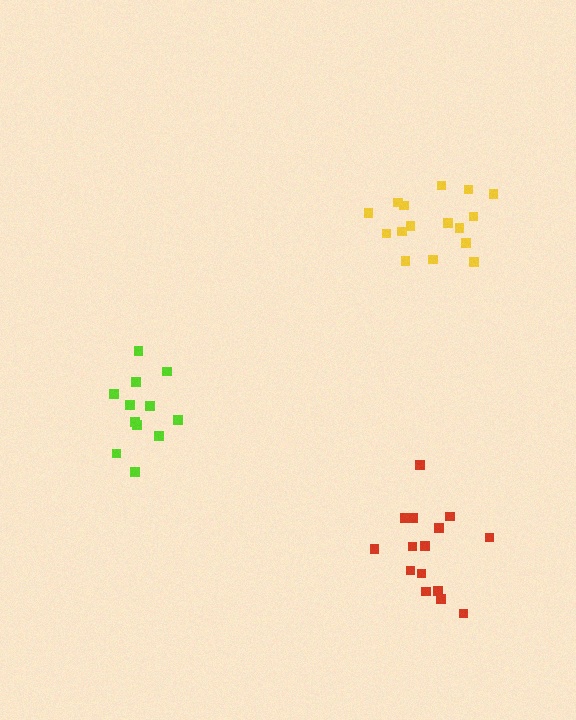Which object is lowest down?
The red cluster is bottommost.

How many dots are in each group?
Group 1: 16 dots, Group 2: 12 dots, Group 3: 15 dots (43 total).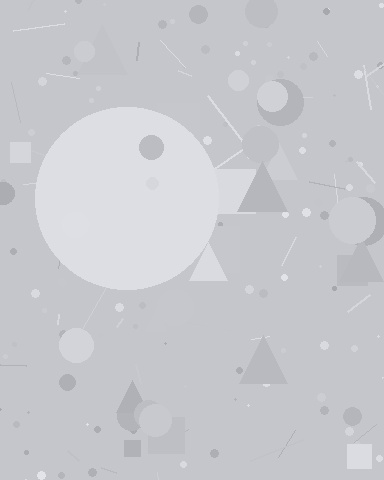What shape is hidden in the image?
A circle is hidden in the image.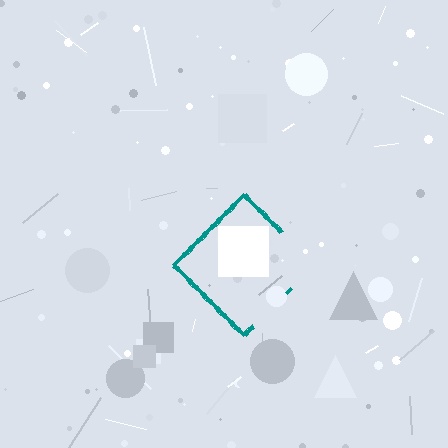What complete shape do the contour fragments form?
The contour fragments form a diamond.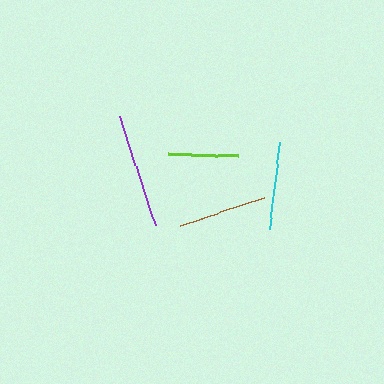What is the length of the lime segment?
The lime segment is approximately 70 pixels long.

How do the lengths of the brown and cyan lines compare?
The brown and cyan lines are approximately the same length.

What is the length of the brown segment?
The brown segment is approximately 89 pixels long.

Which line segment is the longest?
The purple line is the longest at approximately 115 pixels.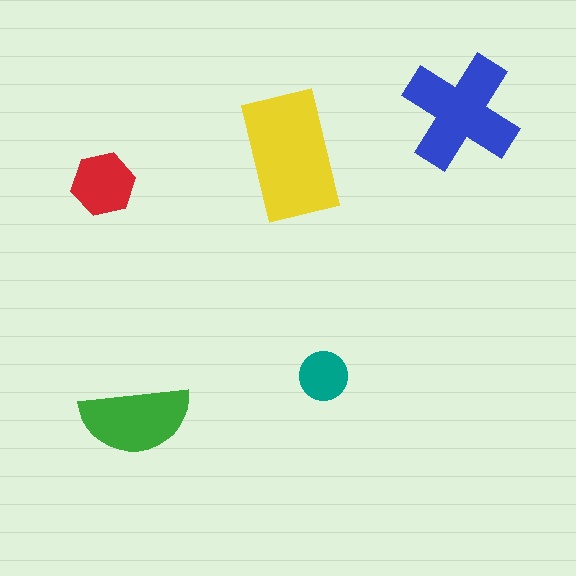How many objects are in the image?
There are 5 objects in the image.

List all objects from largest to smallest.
The yellow rectangle, the blue cross, the green semicircle, the red hexagon, the teal circle.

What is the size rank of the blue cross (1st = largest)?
2nd.